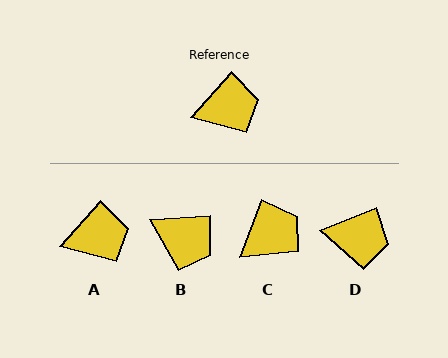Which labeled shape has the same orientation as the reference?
A.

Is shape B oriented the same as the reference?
No, it is off by about 45 degrees.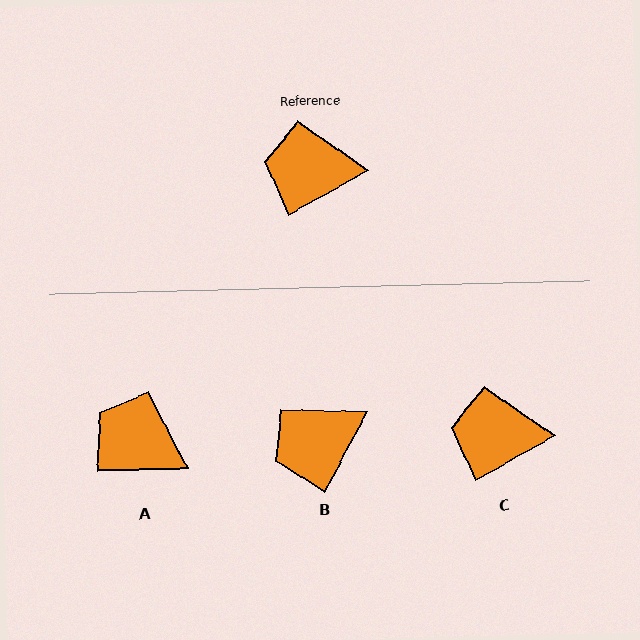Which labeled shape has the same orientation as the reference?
C.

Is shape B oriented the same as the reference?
No, it is off by about 34 degrees.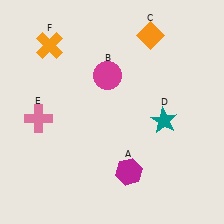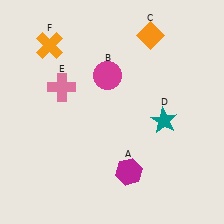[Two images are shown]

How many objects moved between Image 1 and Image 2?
1 object moved between the two images.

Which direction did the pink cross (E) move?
The pink cross (E) moved up.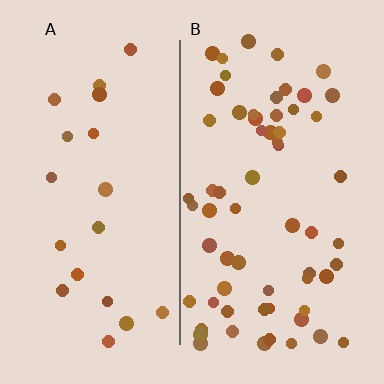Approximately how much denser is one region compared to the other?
Approximately 3.2× — region B over region A.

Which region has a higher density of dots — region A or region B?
B (the right).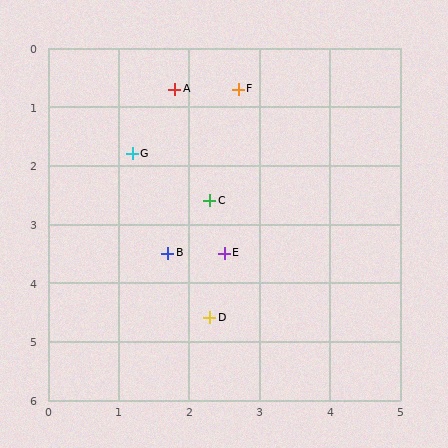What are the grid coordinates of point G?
Point G is at approximately (1.2, 1.8).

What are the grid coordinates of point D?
Point D is at approximately (2.3, 4.6).